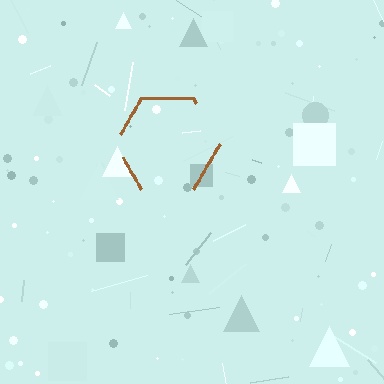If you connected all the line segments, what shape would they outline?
They would outline a hexagon.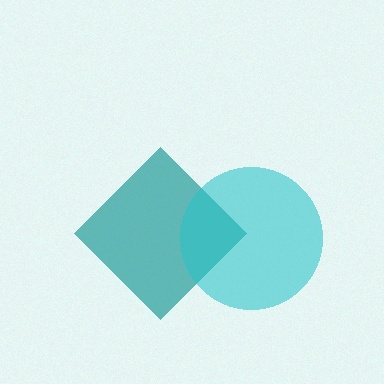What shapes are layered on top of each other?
The layered shapes are: a teal diamond, a cyan circle.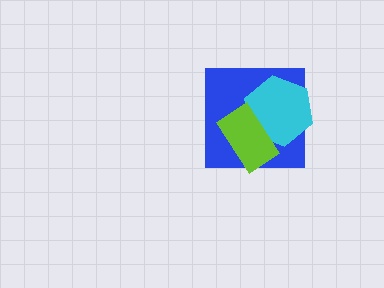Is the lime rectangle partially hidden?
No, no other shape covers it.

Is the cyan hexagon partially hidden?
Yes, it is partially covered by another shape.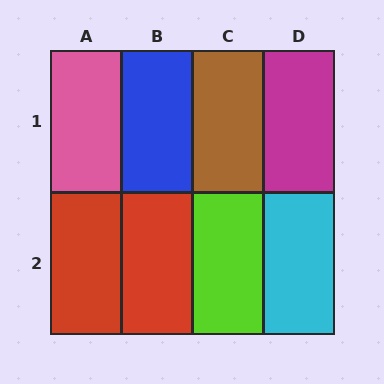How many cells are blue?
1 cell is blue.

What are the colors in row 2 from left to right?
Red, red, lime, cyan.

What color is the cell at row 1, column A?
Pink.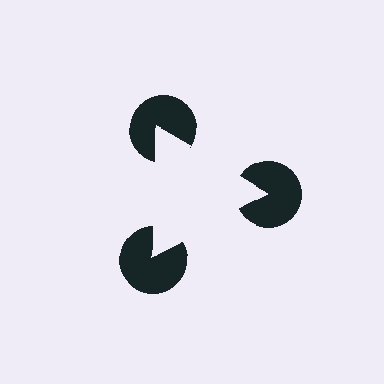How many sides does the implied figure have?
3 sides.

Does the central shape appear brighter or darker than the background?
It typically appears slightly brighter than the background, even though no actual brightness change is drawn.